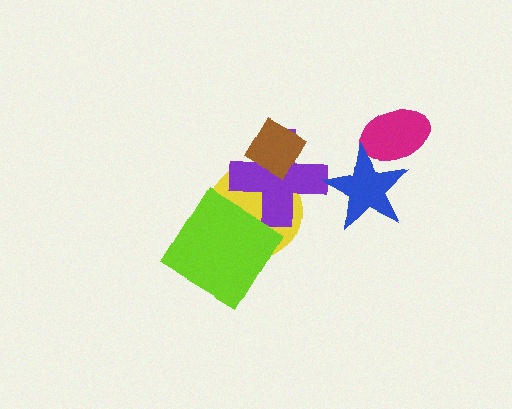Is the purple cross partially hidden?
Yes, it is partially covered by another shape.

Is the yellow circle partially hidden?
Yes, it is partially covered by another shape.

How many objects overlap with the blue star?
1 object overlaps with the blue star.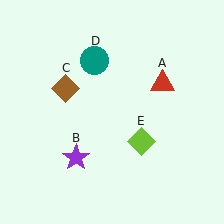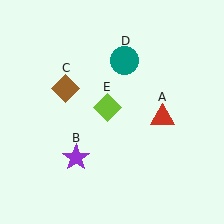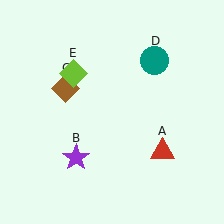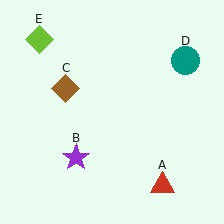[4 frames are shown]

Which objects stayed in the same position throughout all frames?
Purple star (object B) and brown diamond (object C) remained stationary.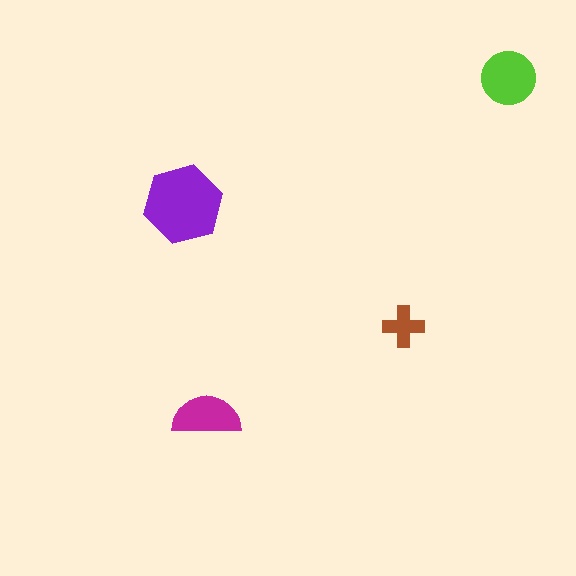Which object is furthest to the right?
The lime circle is rightmost.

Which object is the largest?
The purple hexagon.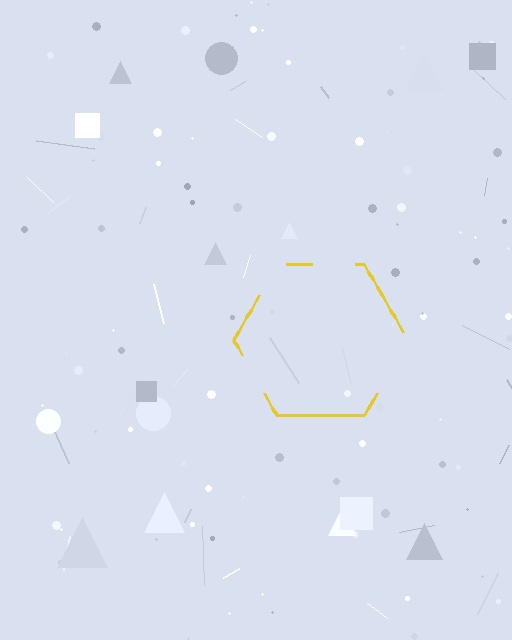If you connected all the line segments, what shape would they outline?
They would outline a hexagon.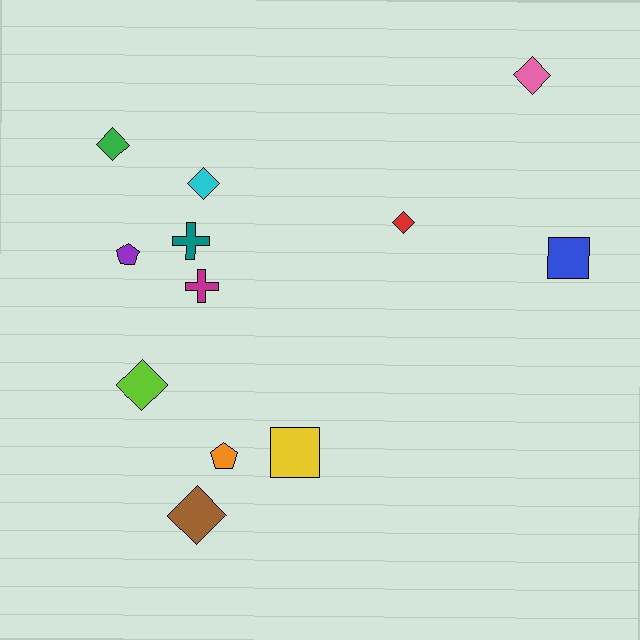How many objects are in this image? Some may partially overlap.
There are 12 objects.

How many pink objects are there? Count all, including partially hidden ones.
There is 1 pink object.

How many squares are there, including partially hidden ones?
There are 2 squares.